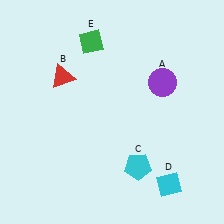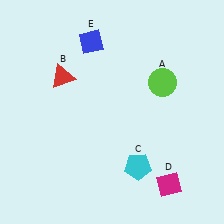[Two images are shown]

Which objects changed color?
A changed from purple to lime. D changed from cyan to magenta. E changed from green to blue.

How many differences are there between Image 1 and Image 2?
There are 3 differences between the two images.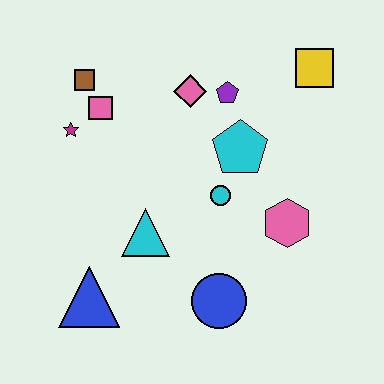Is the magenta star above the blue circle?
Yes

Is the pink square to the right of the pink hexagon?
No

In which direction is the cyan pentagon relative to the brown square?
The cyan pentagon is to the right of the brown square.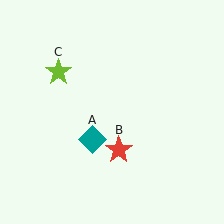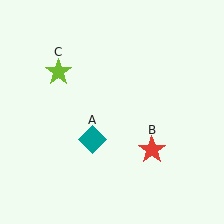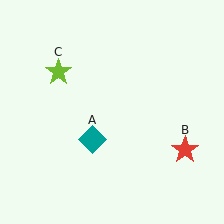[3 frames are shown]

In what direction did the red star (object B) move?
The red star (object B) moved right.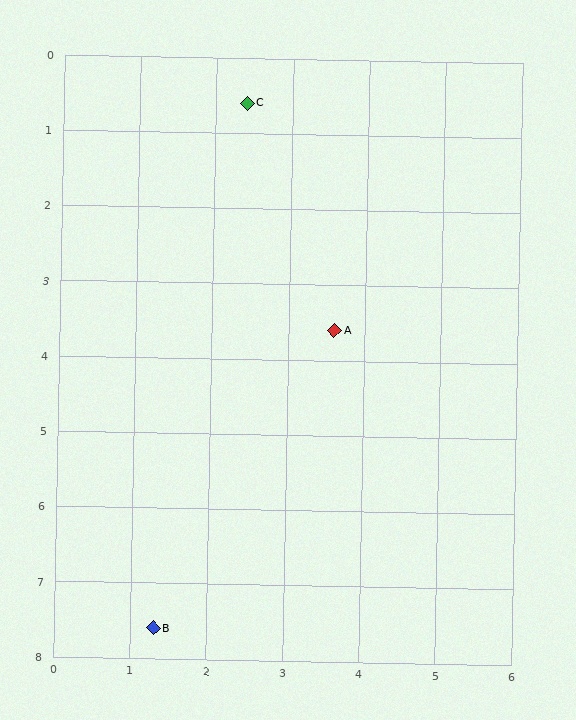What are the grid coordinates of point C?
Point C is at approximately (2.4, 0.6).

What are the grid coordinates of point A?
Point A is at approximately (3.6, 3.6).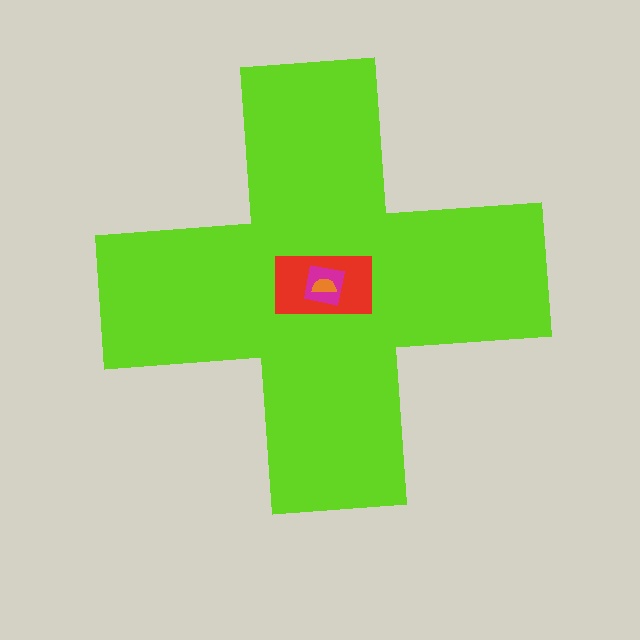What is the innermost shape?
The orange semicircle.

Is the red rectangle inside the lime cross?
Yes.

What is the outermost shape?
The lime cross.